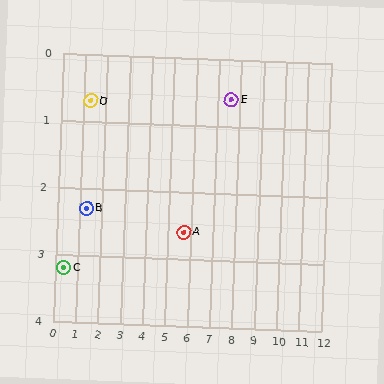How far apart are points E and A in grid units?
Points E and A are about 2.8 grid units apart.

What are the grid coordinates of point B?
Point B is at approximately (1.3, 2.3).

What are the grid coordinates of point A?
Point A is at approximately (5.7, 2.6).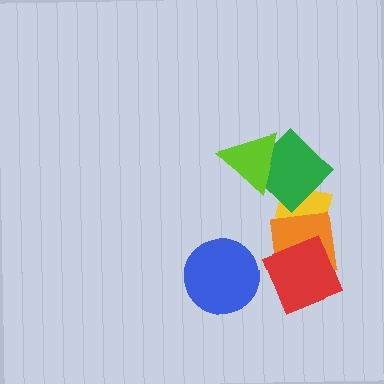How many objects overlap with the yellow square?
3 objects overlap with the yellow square.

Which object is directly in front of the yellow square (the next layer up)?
The green diamond is directly in front of the yellow square.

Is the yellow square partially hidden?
Yes, it is partially covered by another shape.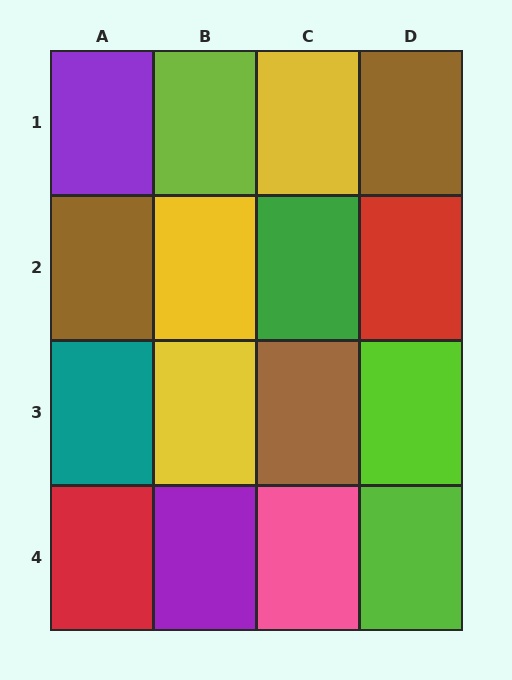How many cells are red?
2 cells are red.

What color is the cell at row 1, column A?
Purple.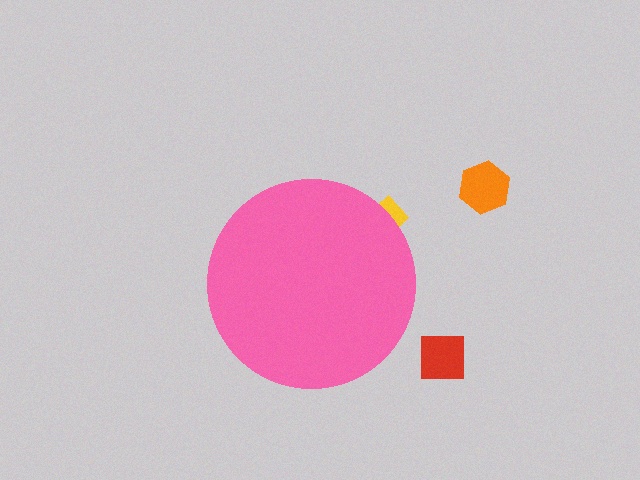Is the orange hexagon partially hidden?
No, the orange hexagon is fully visible.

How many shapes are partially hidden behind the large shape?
1 shape is partially hidden.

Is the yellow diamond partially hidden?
Yes, the yellow diamond is partially hidden behind the pink circle.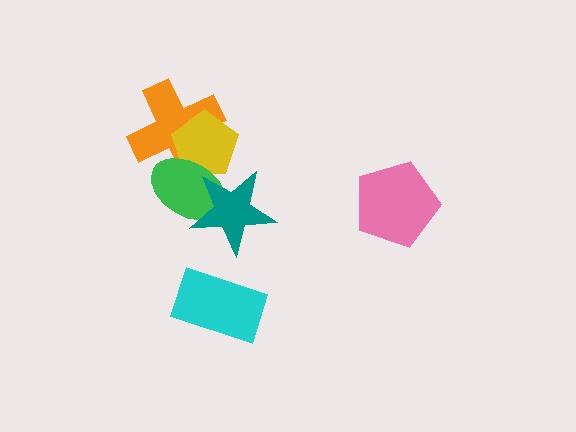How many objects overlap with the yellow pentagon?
3 objects overlap with the yellow pentagon.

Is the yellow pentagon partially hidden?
Yes, it is partially covered by another shape.